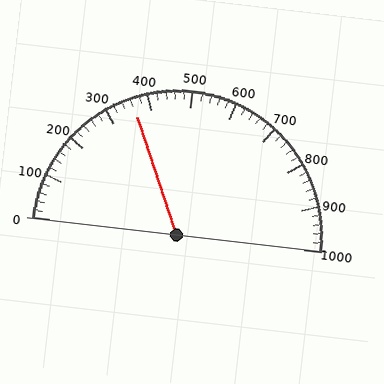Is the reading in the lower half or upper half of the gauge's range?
The reading is in the lower half of the range (0 to 1000).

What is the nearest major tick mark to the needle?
The nearest major tick mark is 400.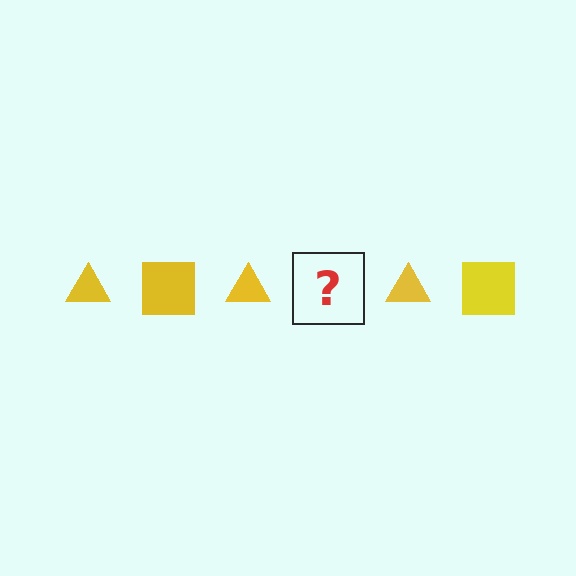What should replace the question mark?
The question mark should be replaced with a yellow square.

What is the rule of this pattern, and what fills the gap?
The rule is that the pattern cycles through triangle, square shapes in yellow. The gap should be filled with a yellow square.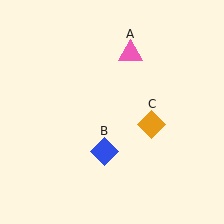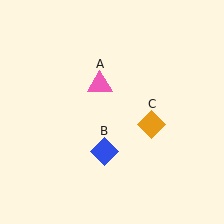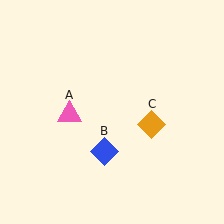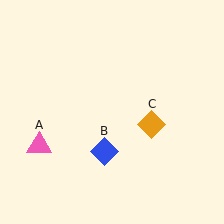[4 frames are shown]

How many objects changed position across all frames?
1 object changed position: pink triangle (object A).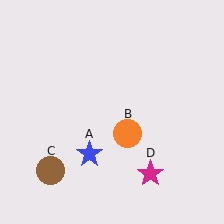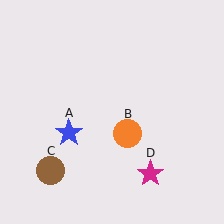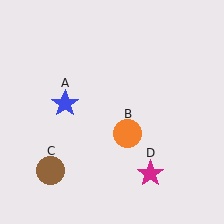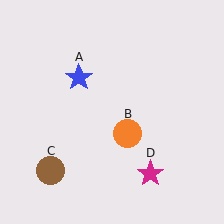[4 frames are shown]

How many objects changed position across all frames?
1 object changed position: blue star (object A).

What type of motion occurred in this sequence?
The blue star (object A) rotated clockwise around the center of the scene.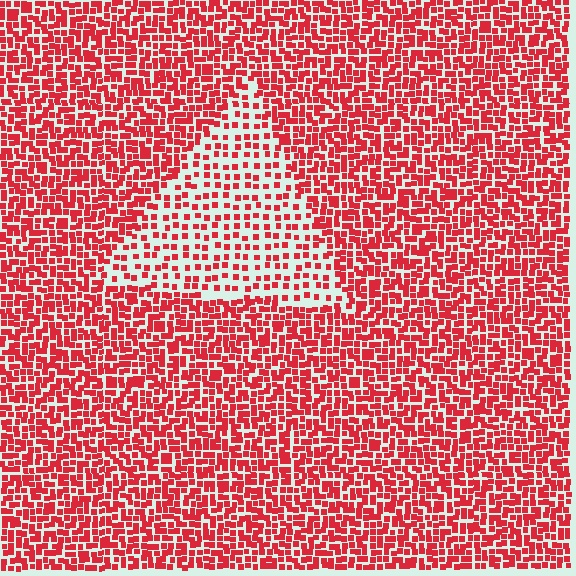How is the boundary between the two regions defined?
The boundary is defined by a change in element density (approximately 2.1x ratio). All elements are the same color, size, and shape.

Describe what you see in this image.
The image contains small red elements arranged at two different densities. A triangle-shaped region is visible where the elements are less densely packed than the surrounding area.